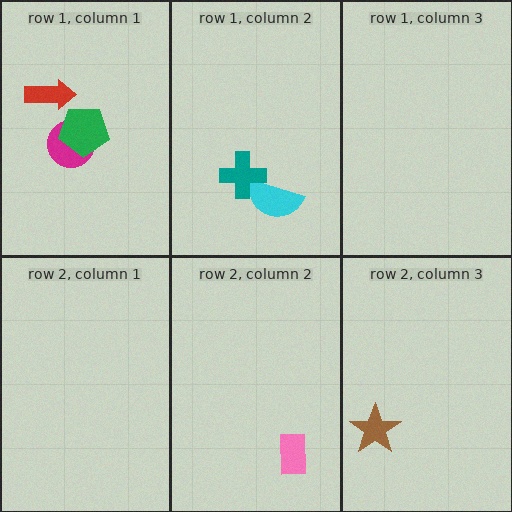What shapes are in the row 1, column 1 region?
The red arrow, the magenta circle, the green pentagon.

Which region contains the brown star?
The row 2, column 3 region.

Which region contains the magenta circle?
The row 1, column 1 region.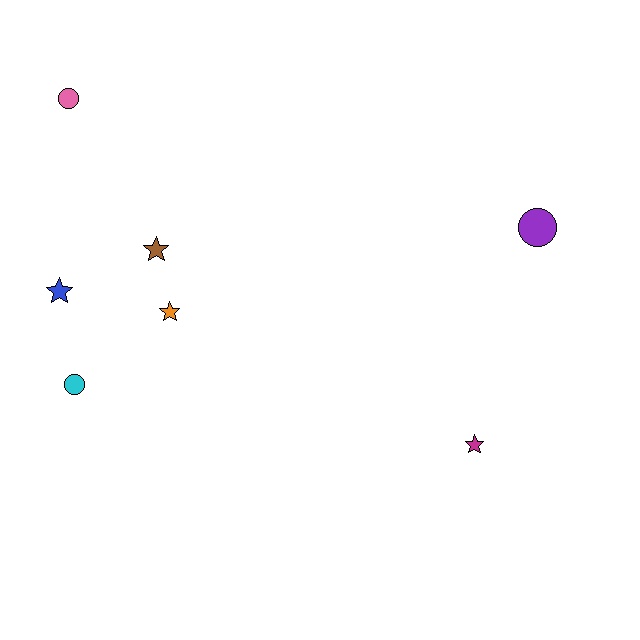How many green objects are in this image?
There are no green objects.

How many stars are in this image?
There are 4 stars.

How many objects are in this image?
There are 7 objects.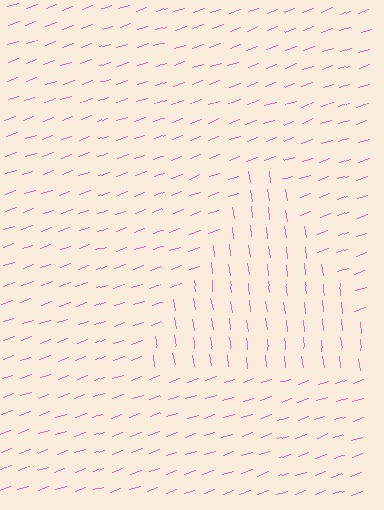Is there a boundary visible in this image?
Yes, there is a texture boundary formed by a change in line orientation.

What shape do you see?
I see a triangle.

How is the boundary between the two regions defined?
The boundary is defined purely by a change in line orientation (approximately 79 degrees difference). All lines are the same color and thickness.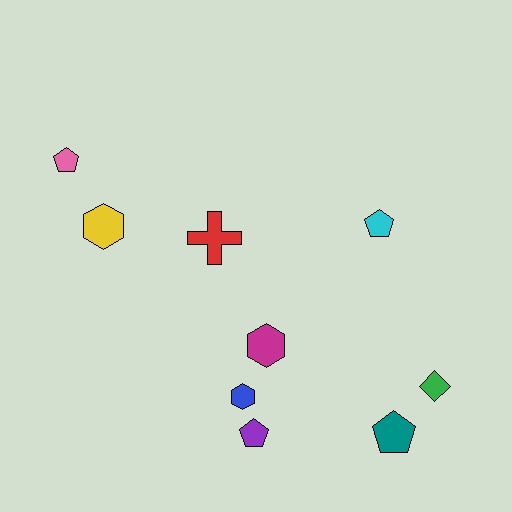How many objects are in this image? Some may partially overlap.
There are 9 objects.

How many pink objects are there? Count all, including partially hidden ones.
There is 1 pink object.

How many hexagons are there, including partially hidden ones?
There are 3 hexagons.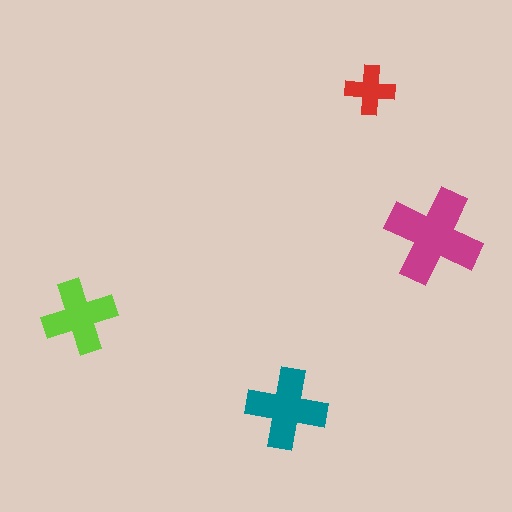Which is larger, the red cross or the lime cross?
The lime one.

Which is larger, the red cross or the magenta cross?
The magenta one.